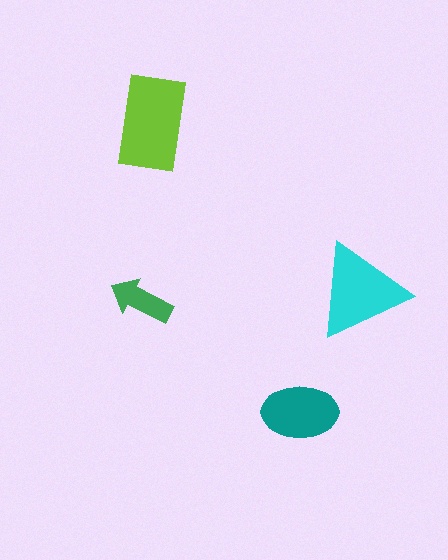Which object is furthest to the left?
The green arrow is leftmost.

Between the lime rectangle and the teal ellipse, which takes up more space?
The lime rectangle.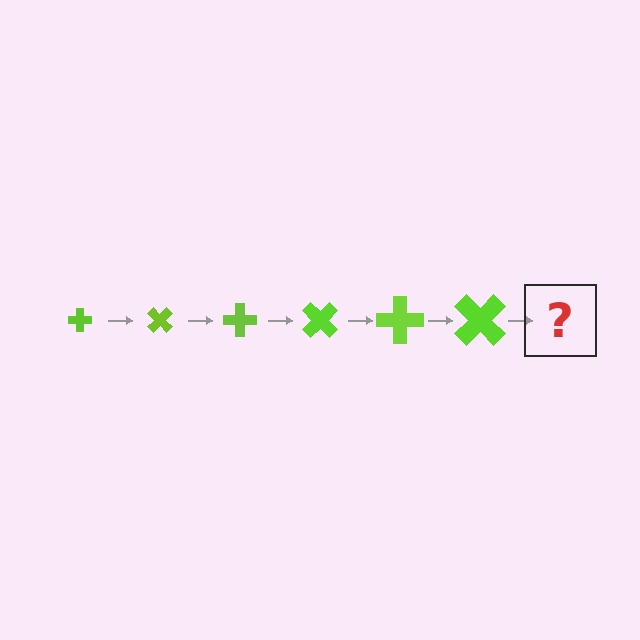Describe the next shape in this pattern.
It should be a cross, larger than the previous one and rotated 270 degrees from the start.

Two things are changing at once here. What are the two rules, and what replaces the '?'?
The two rules are that the cross grows larger each step and it rotates 45 degrees each step. The '?' should be a cross, larger than the previous one and rotated 270 degrees from the start.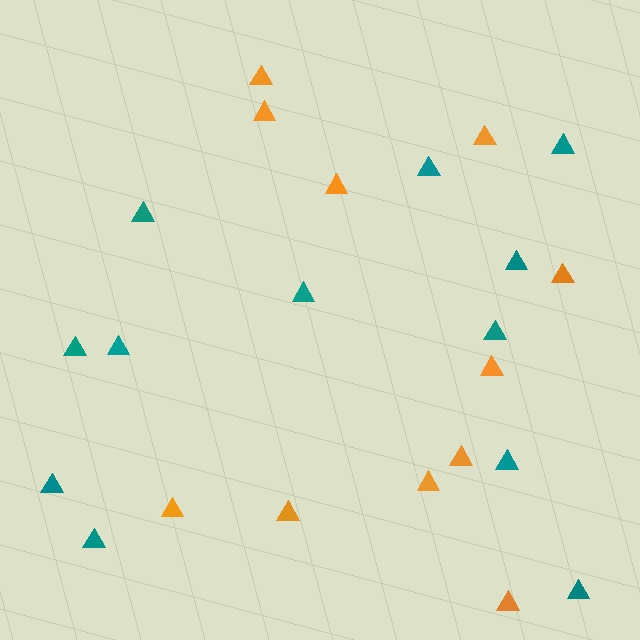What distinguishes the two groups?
There are 2 groups: one group of teal triangles (12) and one group of orange triangles (11).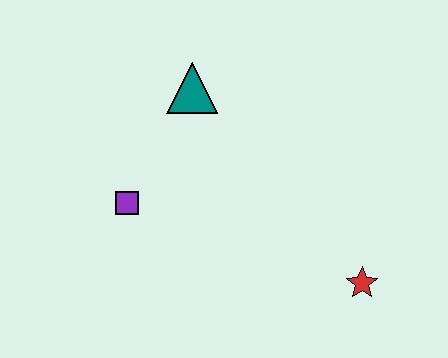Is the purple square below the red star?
No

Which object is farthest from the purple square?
The red star is farthest from the purple square.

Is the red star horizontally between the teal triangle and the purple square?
No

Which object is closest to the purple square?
The teal triangle is closest to the purple square.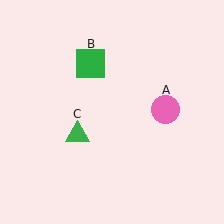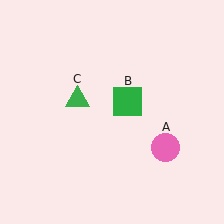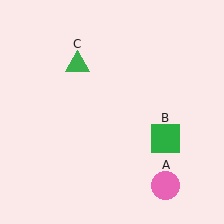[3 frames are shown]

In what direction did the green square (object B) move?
The green square (object B) moved down and to the right.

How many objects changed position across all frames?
3 objects changed position: pink circle (object A), green square (object B), green triangle (object C).